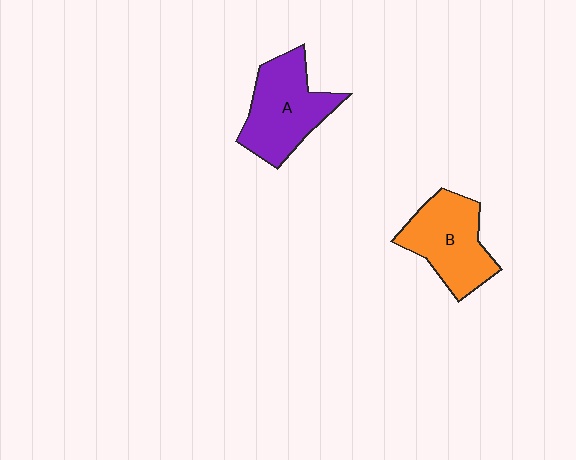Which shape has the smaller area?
Shape B (orange).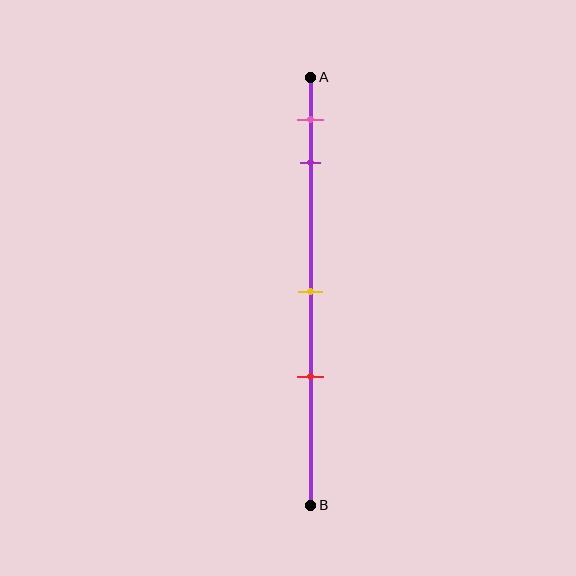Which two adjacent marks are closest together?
The pink and purple marks are the closest adjacent pair.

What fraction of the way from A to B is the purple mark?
The purple mark is approximately 20% (0.2) of the way from A to B.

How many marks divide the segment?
There are 4 marks dividing the segment.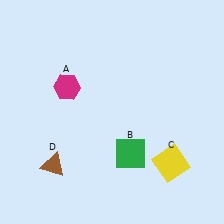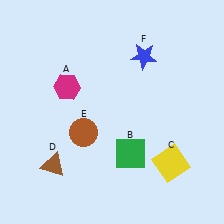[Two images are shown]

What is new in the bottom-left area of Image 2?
A brown circle (E) was added in the bottom-left area of Image 2.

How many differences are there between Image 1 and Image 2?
There are 2 differences between the two images.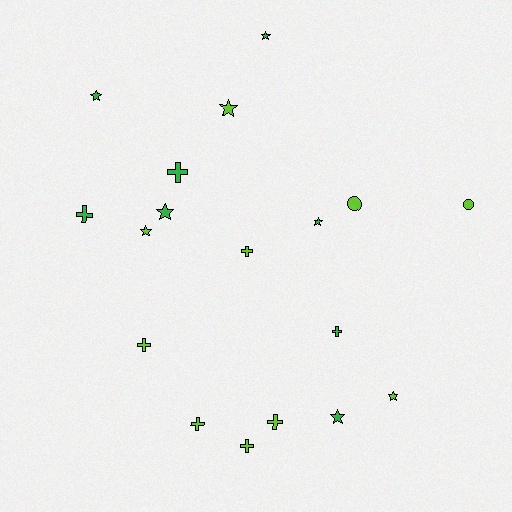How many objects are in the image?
There are 18 objects.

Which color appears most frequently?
Lime, with 10 objects.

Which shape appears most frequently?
Star, with 8 objects.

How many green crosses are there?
There are 3 green crosses.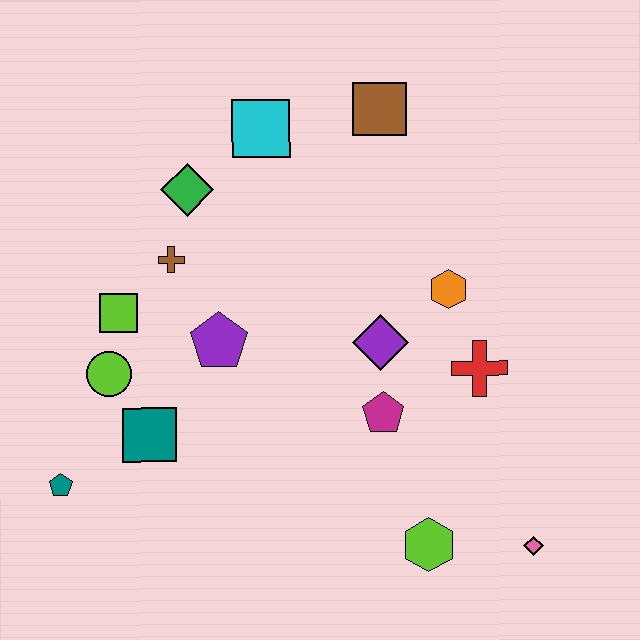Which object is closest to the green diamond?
The brown cross is closest to the green diamond.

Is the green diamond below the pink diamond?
No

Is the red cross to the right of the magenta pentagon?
Yes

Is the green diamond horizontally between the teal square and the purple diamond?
Yes